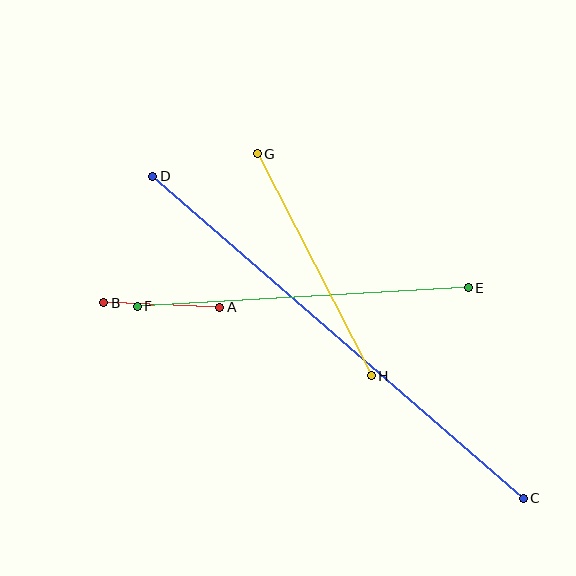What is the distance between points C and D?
The distance is approximately 491 pixels.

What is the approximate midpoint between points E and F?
The midpoint is at approximately (303, 297) pixels.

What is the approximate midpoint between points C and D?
The midpoint is at approximately (338, 337) pixels.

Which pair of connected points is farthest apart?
Points C and D are farthest apart.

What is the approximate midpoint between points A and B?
The midpoint is at approximately (162, 305) pixels.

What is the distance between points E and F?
The distance is approximately 332 pixels.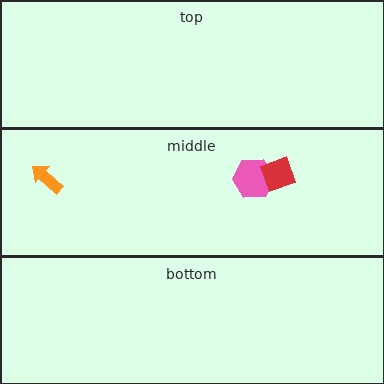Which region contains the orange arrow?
The middle region.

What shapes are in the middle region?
The pink hexagon, the red square, the orange arrow.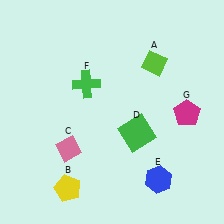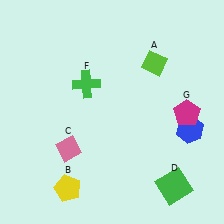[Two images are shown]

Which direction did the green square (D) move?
The green square (D) moved down.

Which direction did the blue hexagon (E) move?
The blue hexagon (E) moved up.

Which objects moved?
The objects that moved are: the green square (D), the blue hexagon (E).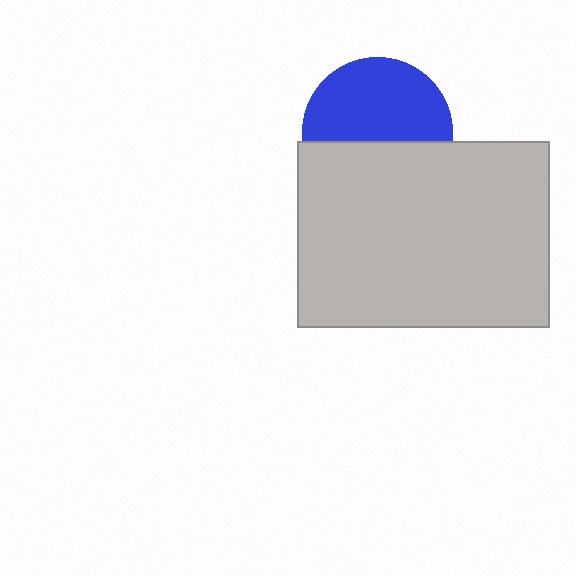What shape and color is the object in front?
The object in front is a light gray rectangle.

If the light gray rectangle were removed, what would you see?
You would see the complete blue circle.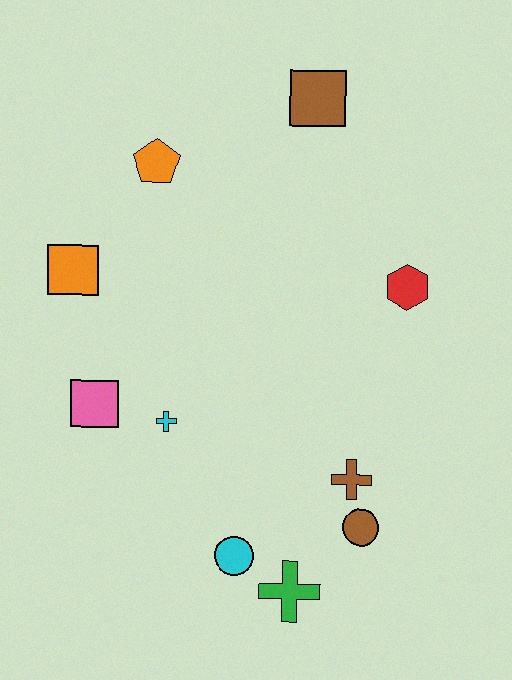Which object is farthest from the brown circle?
The brown square is farthest from the brown circle.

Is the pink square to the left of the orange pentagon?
Yes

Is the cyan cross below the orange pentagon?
Yes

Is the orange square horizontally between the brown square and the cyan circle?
No